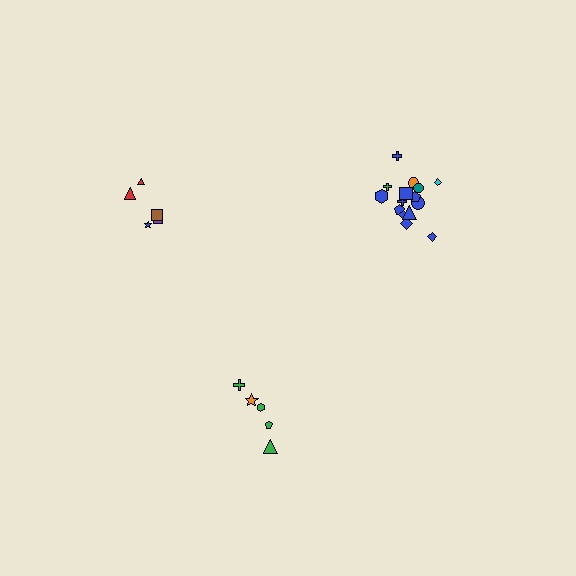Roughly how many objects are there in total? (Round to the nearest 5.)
Roughly 25 objects in total.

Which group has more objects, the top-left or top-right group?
The top-right group.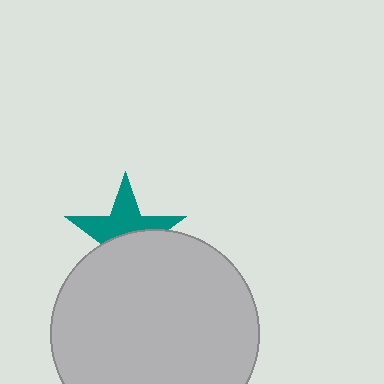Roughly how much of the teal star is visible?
About half of it is visible (roughly 52%).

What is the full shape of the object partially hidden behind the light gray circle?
The partially hidden object is a teal star.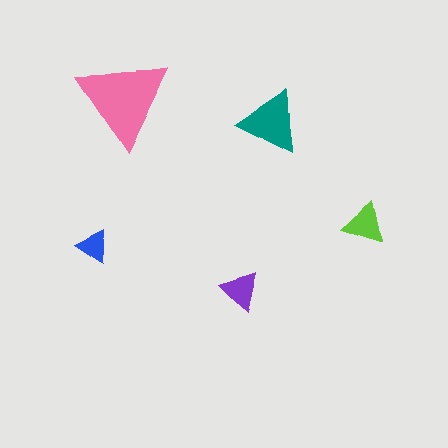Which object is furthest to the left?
The blue triangle is leftmost.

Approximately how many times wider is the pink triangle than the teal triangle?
About 1.5 times wider.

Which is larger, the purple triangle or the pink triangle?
The pink one.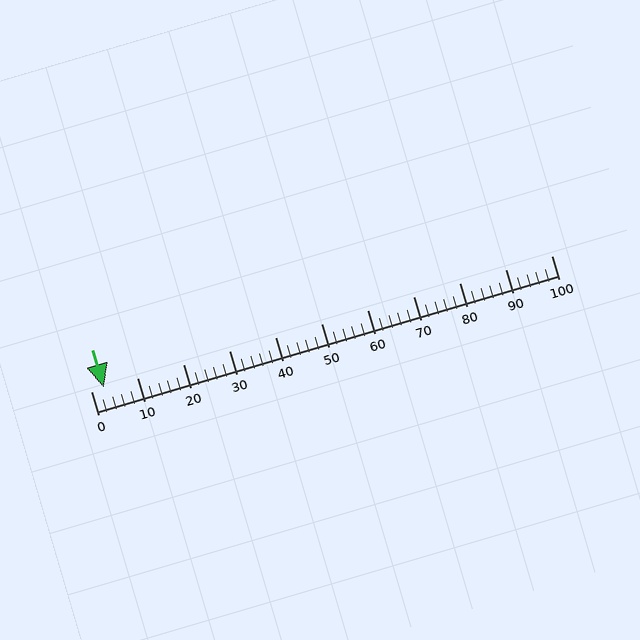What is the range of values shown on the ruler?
The ruler shows values from 0 to 100.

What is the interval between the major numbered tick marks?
The major tick marks are spaced 10 units apart.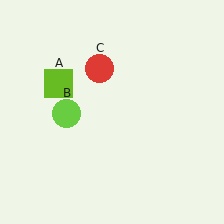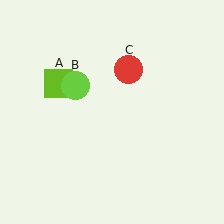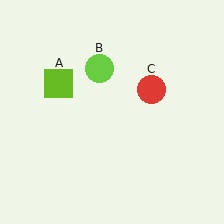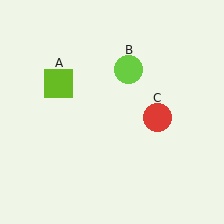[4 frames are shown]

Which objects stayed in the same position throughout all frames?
Lime square (object A) remained stationary.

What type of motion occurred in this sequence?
The lime circle (object B), red circle (object C) rotated clockwise around the center of the scene.